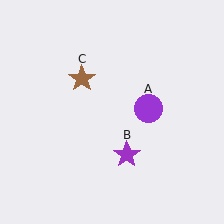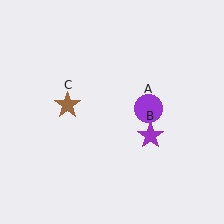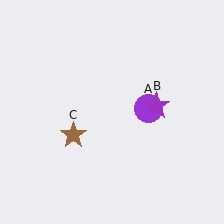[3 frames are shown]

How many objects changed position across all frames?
2 objects changed position: purple star (object B), brown star (object C).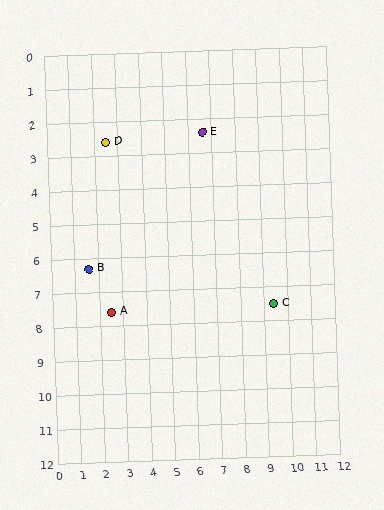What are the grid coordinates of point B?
Point B is at approximately (1.6, 6.3).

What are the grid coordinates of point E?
Point E is at approximately (6.6, 2.4).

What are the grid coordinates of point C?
Point C is at approximately (9.4, 7.5).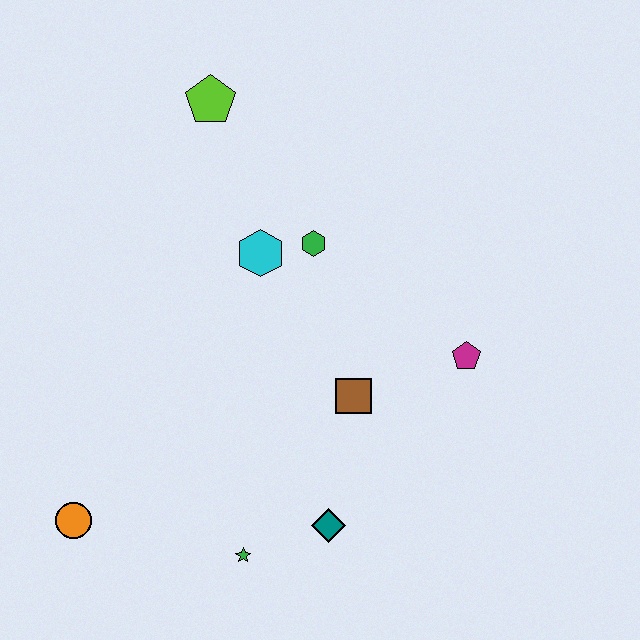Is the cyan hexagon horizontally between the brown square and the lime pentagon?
Yes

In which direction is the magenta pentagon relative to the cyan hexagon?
The magenta pentagon is to the right of the cyan hexagon.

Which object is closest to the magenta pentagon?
The brown square is closest to the magenta pentagon.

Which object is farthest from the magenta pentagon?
The orange circle is farthest from the magenta pentagon.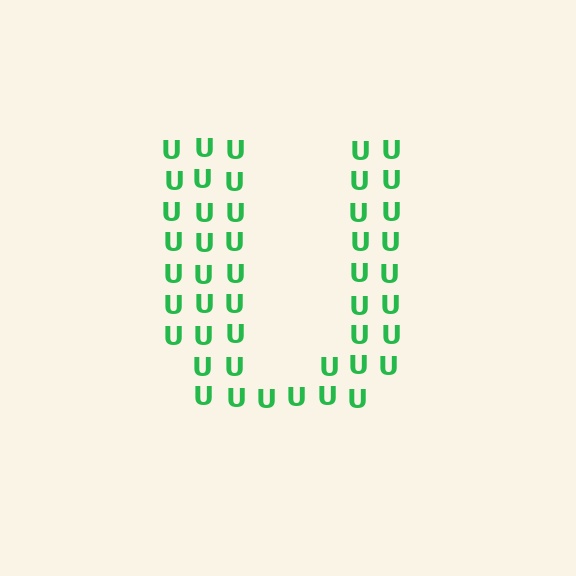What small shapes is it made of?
It is made of small letter U's.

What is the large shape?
The large shape is the letter U.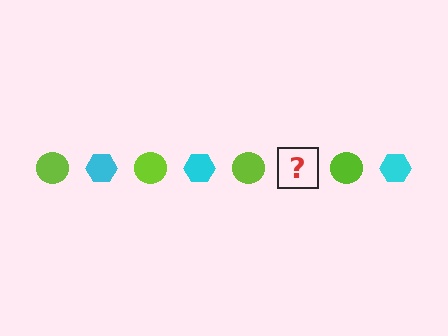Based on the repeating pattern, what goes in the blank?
The blank should be a cyan hexagon.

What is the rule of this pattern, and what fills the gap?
The rule is that the pattern alternates between lime circle and cyan hexagon. The gap should be filled with a cyan hexagon.